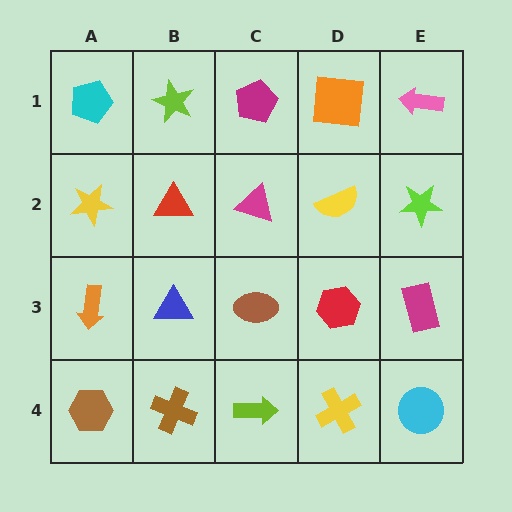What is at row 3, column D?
A red hexagon.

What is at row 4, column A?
A brown hexagon.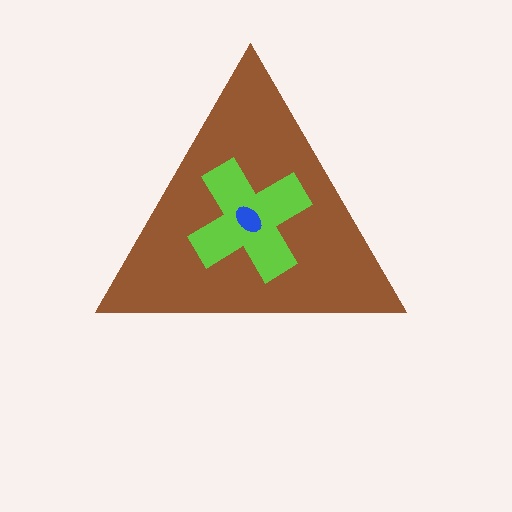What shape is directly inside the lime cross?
The blue ellipse.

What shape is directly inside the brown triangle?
The lime cross.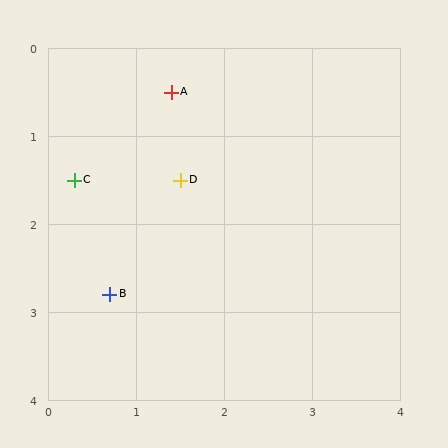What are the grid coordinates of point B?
Point B is at approximately (0.7, 2.8).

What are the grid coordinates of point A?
Point A is at approximately (1.4, 0.5).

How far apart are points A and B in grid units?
Points A and B are about 2.4 grid units apart.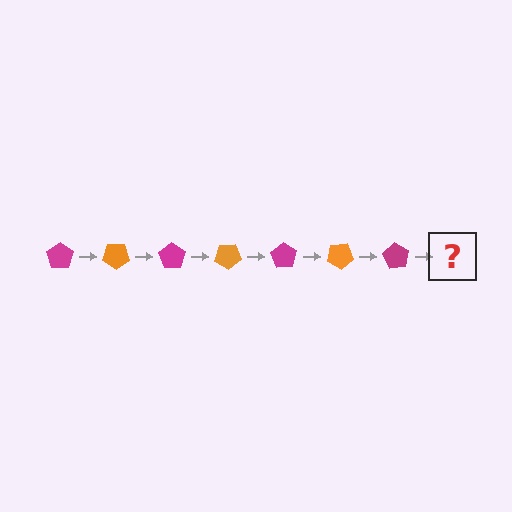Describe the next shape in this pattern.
It should be an orange pentagon, rotated 245 degrees from the start.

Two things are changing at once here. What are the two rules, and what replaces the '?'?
The two rules are that it rotates 35 degrees each step and the color cycles through magenta and orange. The '?' should be an orange pentagon, rotated 245 degrees from the start.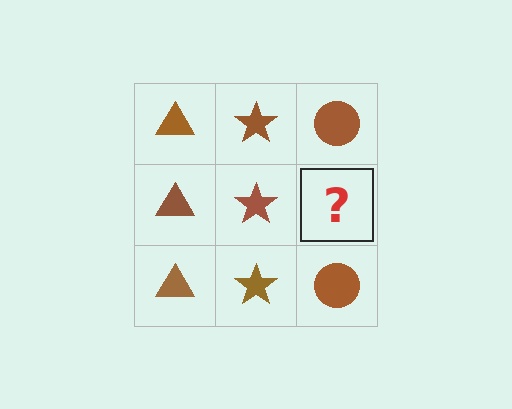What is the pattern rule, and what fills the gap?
The rule is that each column has a consistent shape. The gap should be filled with a brown circle.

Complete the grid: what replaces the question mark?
The question mark should be replaced with a brown circle.